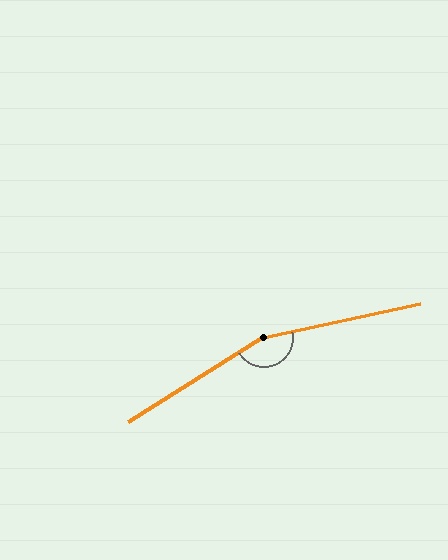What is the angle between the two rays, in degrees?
Approximately 160 degrees.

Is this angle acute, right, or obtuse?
It is obtuse.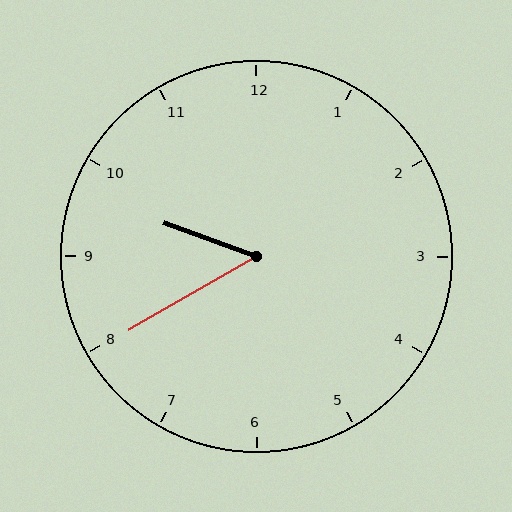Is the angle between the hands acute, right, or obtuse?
It is acute.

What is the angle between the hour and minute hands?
Approximately 50 degrees.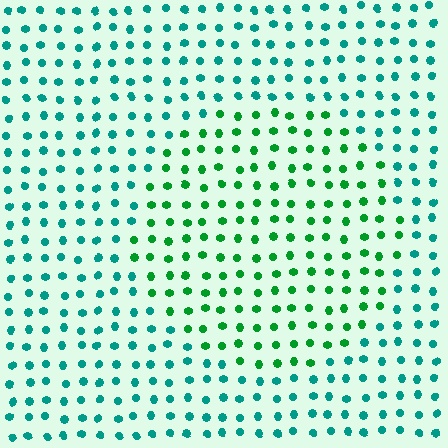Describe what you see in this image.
The image is filled with small teal elements in a uniform arrangement. A circle-shaped region is visible where the elements are tinted to a slightly different hue, forming a subtle color boundary.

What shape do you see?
I see a circle.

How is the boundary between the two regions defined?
The boundary is defined purely by a slight shift in hue (about 39 degrees). Spacing, size, and orientation are identical on both sides.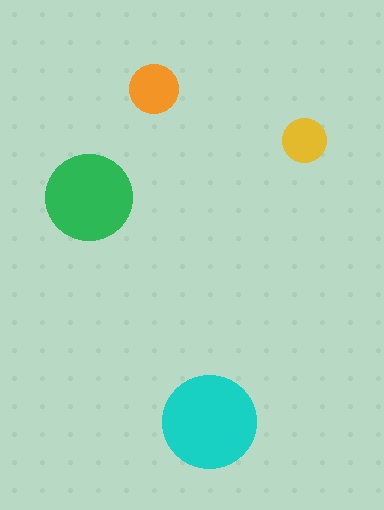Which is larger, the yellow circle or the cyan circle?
The cyan one.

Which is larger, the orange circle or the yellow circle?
The orange one.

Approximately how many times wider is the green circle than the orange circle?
About 2 times wider.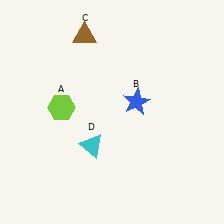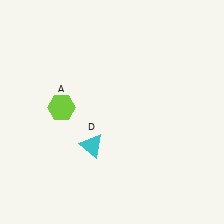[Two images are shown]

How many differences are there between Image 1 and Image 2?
There are 2 differences between the two images.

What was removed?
The brown triangle (C), the blue star (B) were removed in Image 2.